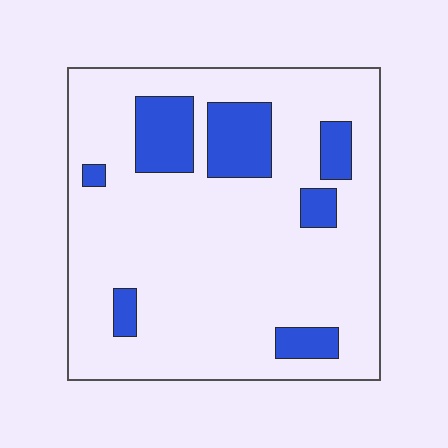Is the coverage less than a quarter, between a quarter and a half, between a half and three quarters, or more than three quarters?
Less than a quarter.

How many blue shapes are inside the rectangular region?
7.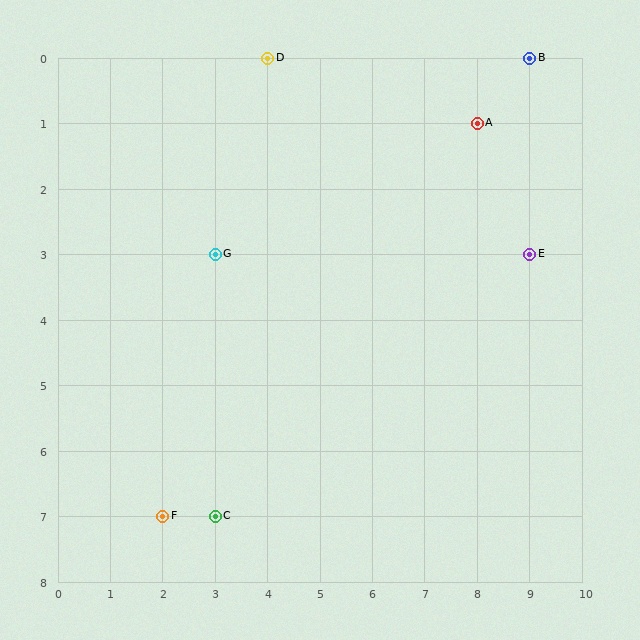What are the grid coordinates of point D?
Point D is at grid coordinates (4, 0).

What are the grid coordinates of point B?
Point B is at grid coordinates (9, 0).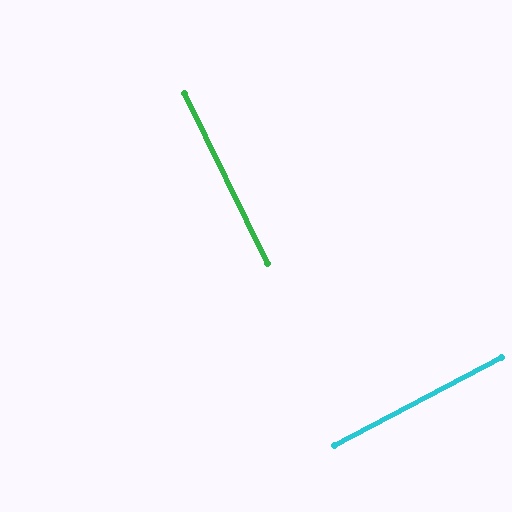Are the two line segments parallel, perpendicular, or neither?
Perpendicular — they meet at approximately 88°.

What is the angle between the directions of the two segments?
Approximately 88 degrees.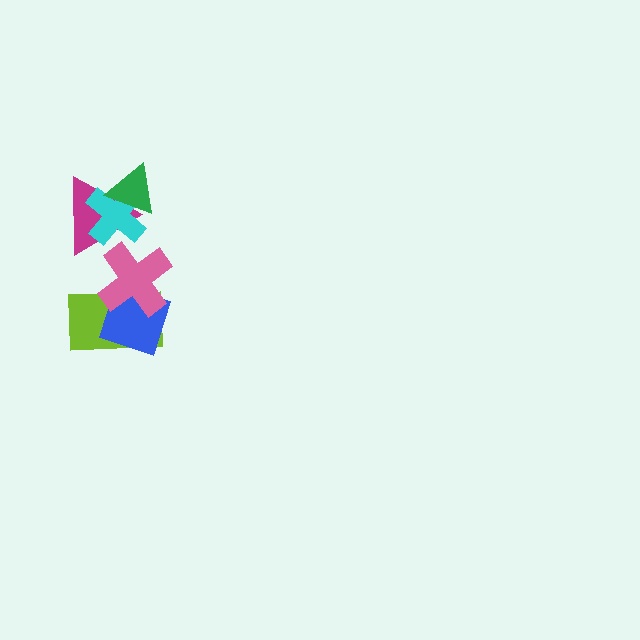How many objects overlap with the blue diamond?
2 objects overlap with the blue diamond.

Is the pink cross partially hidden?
No, no other shape covers it.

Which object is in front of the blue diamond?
The pink cross is in front of the blue diamond.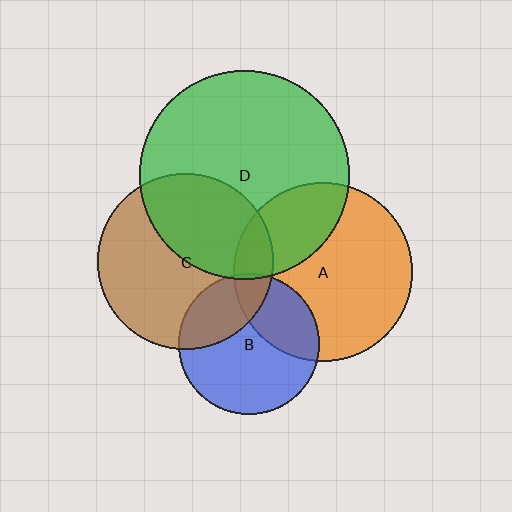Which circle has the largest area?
Circle D (green).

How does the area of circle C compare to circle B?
Approximately 1.6 times.